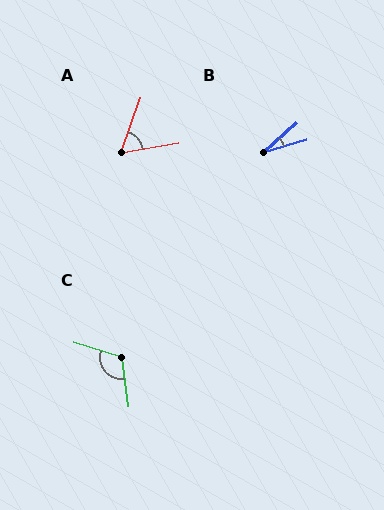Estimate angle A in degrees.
Approximately 60 degrees.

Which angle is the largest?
C, at approximately 114 degrees.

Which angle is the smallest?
B, at approximately 25 degrees.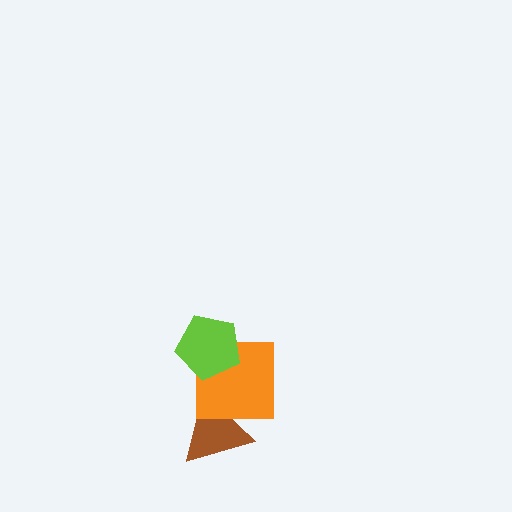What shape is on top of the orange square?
The lime pentagon is on top of the orange square.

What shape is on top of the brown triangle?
The orange square is on top of the brown triangle.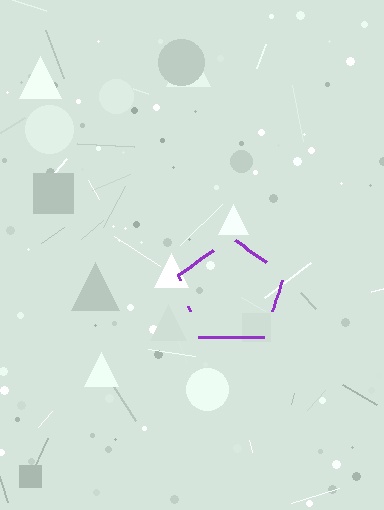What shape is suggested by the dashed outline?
The dashed outline suggests a pentagon.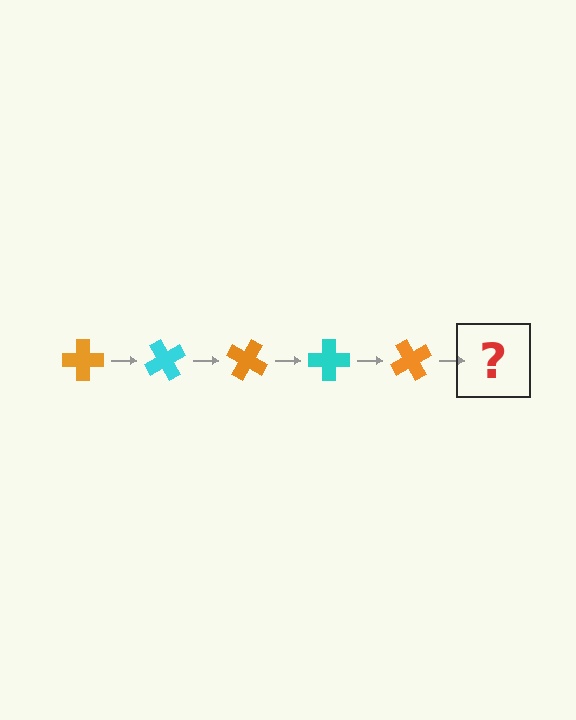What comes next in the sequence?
The next element should be a cyan cross, rotated 300 degrees from the start.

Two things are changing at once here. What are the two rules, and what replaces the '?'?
The two rules are that it rotates 60 degrees each step and the color cycles through orange and cyan. The '?' should be a cyan cross, rotated 300 degrees from the start.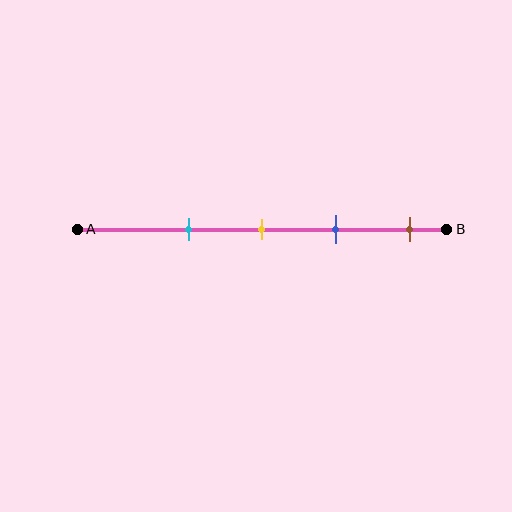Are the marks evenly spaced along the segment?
Yes, the marks are approximately evenly spaced.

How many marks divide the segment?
There are 4 marks dividing the segment.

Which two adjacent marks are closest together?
The yellow and blue marks are the closest adjacent pair.